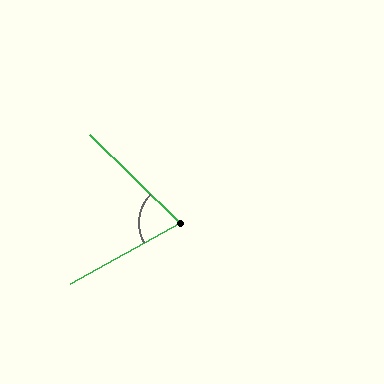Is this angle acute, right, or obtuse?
It is acute.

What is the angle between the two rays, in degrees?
Approximately 73 degrees.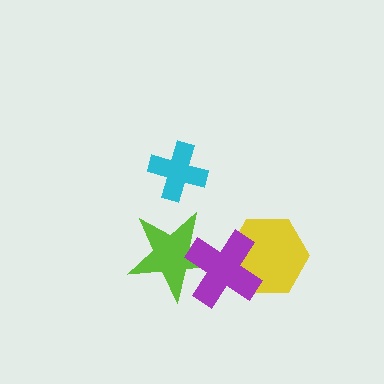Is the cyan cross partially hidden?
No, no other shape covers it.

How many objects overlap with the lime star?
1 object overlaps with the lime star.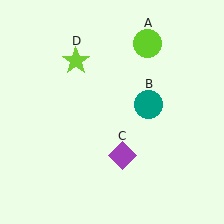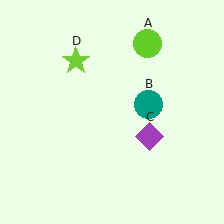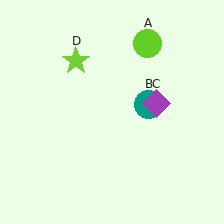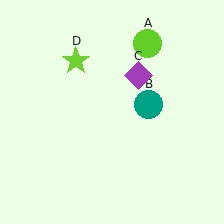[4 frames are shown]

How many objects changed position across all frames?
1 object changed position: purple diamond (object C).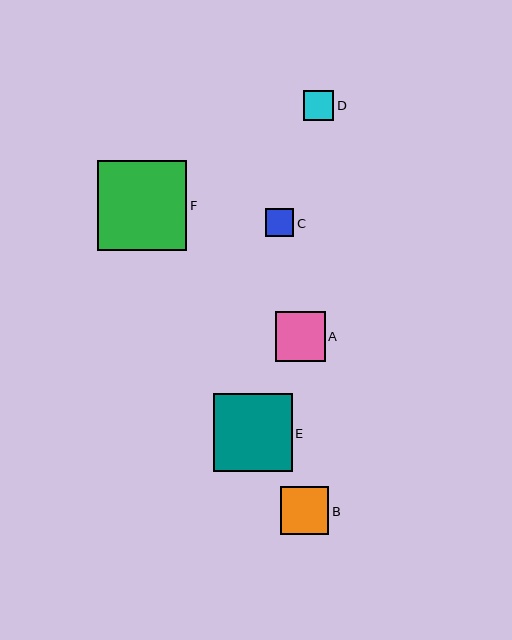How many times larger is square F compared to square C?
Square F is approximately 3.2 times the size of square C.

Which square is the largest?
Square F is the largest with a size of approximately 89 pixels.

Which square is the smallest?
Square C is the smallest with a size of approximately 28 pixels.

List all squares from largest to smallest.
From largest to smallest: F, E, A, B, D, C.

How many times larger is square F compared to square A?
Square F is approximately 1.8 times the size of square A.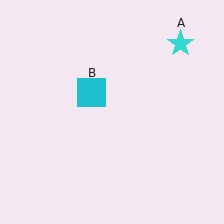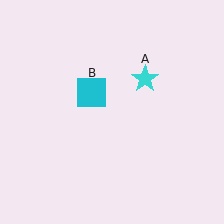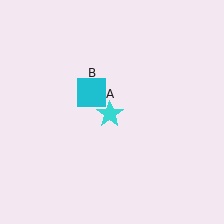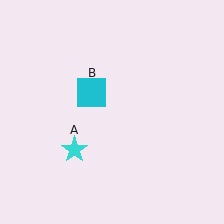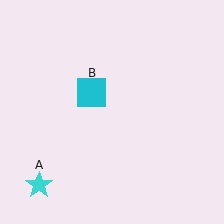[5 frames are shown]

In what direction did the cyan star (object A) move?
The cyan star (object A) moved down and to the left.